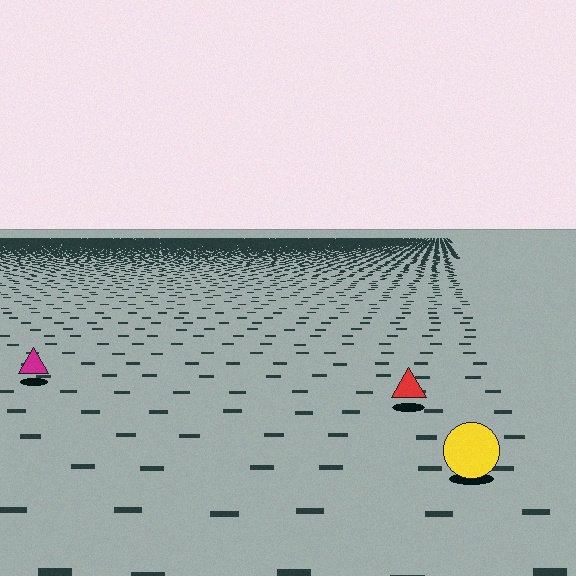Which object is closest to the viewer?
The yellow circle is closest. The texture marks near it are larger and more spread out.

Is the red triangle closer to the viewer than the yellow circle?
No. The yellow circle is closer — you can tell from the texture gradient: the ground texture is coarser near it.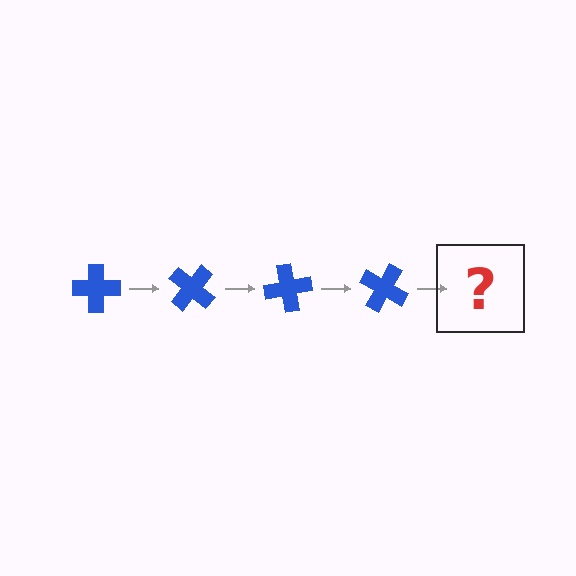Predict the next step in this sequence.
The next step is a blue cross rotated 160 degrees.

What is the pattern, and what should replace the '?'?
The pattern is that the cross rotates 40 degrees each step. The '?' should be a blue cross rotated 160 degrees.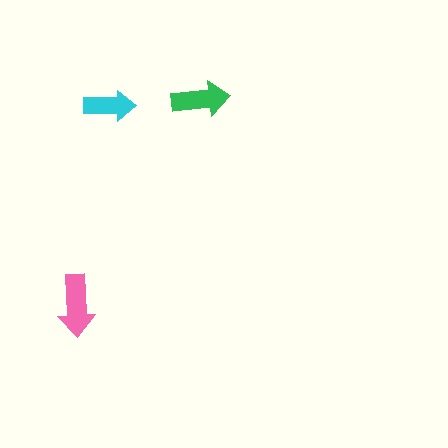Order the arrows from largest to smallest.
the pink one, the green one, the cyan one.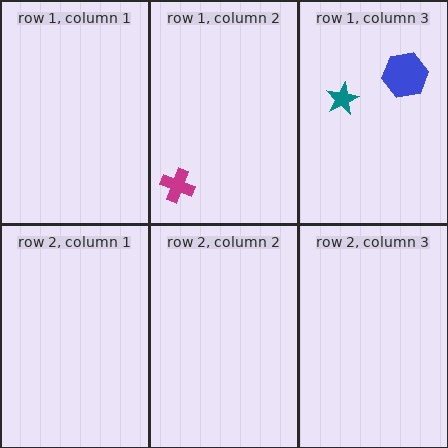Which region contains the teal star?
The row 1, column 3 region.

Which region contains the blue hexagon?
The row 1, column 3 region.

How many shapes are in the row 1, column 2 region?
1.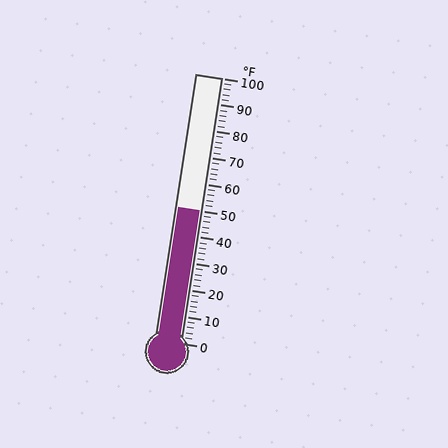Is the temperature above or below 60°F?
The temperature is below 60°F.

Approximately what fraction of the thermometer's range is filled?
The thermometer is filled to approximately 50% of its range.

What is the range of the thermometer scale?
The thermometer scale ranges from 0°F to 100°F.